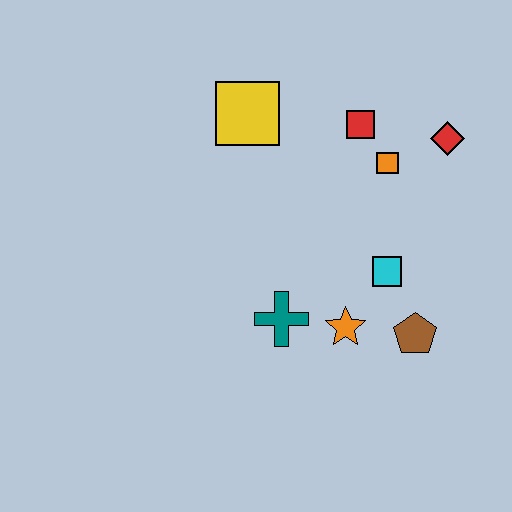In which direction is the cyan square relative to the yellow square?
The cyan square is below the yellow square.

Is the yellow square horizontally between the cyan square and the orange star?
No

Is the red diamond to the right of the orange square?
Yes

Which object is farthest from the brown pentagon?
The yellow square is farthest from the brown pentagon.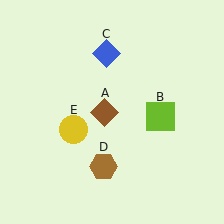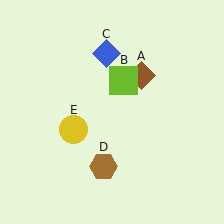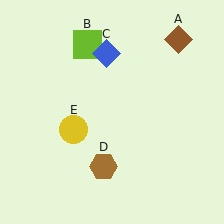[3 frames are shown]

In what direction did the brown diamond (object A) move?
The brown diamond (object A) moved up and to the right.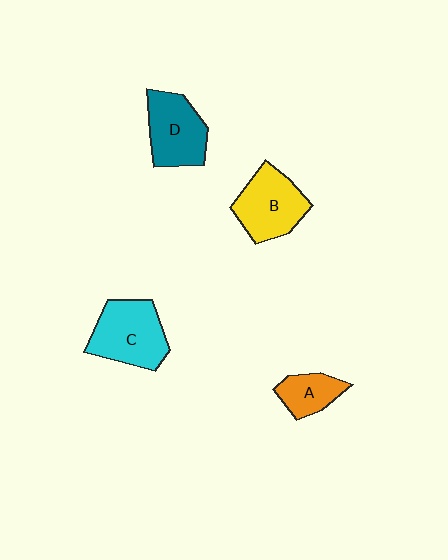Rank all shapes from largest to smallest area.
From largest to smallest: C (cyan), B (yellow), D (teal), A (orange).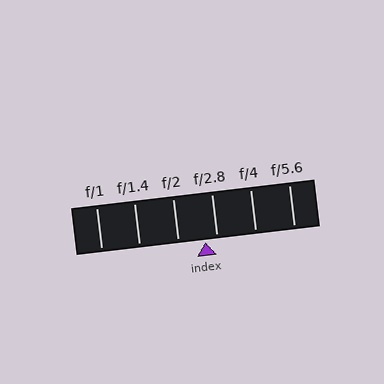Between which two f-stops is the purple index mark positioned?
The index mark is between f/2 and f/2.8.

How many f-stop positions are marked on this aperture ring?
There are 6 f-stop positions marked.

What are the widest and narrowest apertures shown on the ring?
The widest aperture shown is f/1 and the narrowest is f/5.6.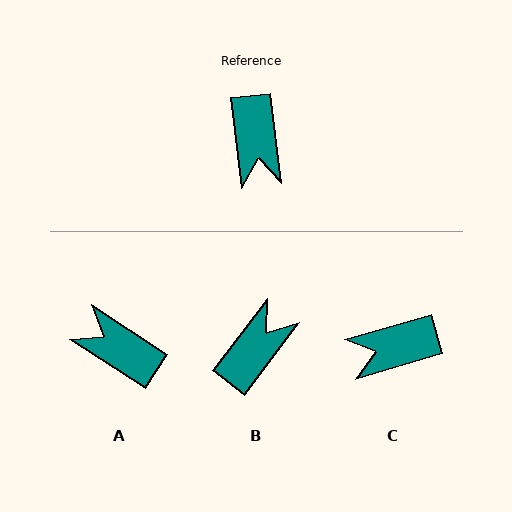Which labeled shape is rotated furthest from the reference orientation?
B, about 136 degrees away.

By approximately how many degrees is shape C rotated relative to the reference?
Approximately 80 degrees clockwise.